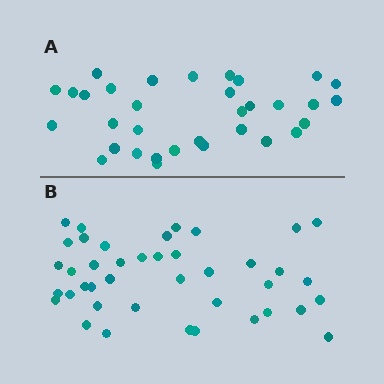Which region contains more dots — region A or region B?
Region B (the bottom region) has more dots.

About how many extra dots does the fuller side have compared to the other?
Region B has roughly 8 or so more dots than region A.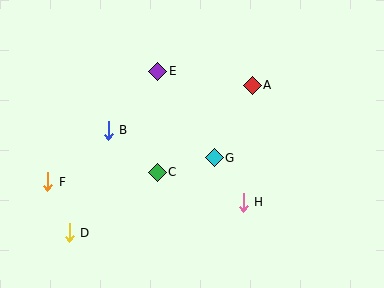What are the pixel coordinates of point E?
Point E is at (158, 71).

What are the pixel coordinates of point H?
Point H is at (243, 202).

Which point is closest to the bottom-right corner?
Point H is closest to the bottom-right corner.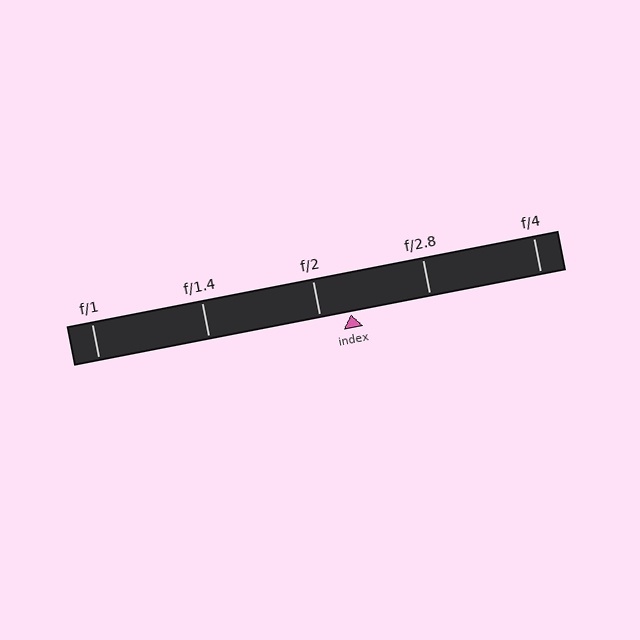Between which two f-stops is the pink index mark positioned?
The index mark is between f/2 and f/2.8.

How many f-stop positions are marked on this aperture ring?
There are 5 f-stop positions marked.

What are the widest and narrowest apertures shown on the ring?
The widest aperture shown is f/1 and the narrowest is f/4.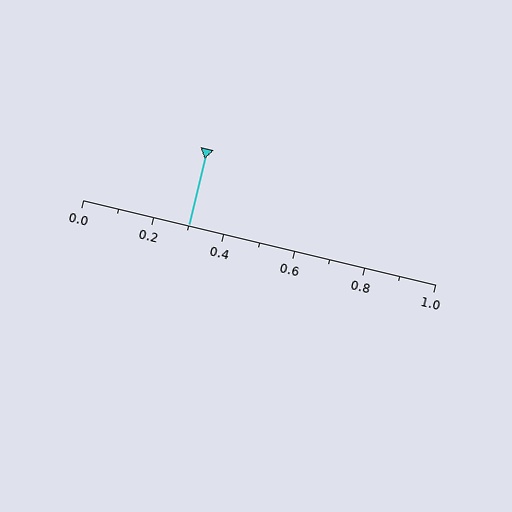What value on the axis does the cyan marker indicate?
The marker indicates approximately 0.3.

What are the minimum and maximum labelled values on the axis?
The axis runs from 0.0 to 1.0.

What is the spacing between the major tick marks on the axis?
The major ticks are spaced 0.2 apart.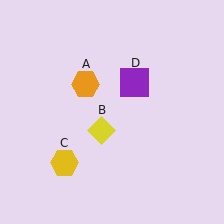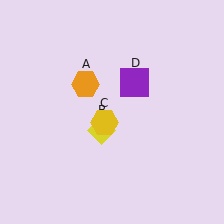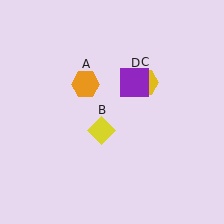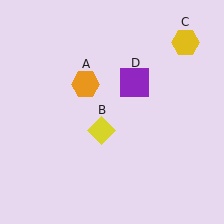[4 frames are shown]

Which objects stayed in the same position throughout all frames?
Orange hexagon (object A) and yellow diamond (object B) and purple square (object D) remained stationary.